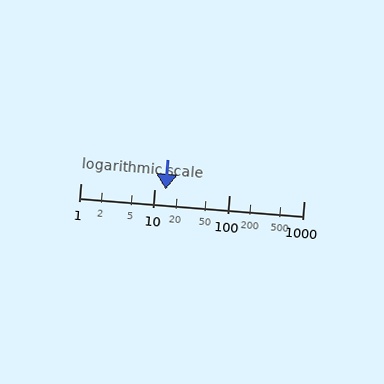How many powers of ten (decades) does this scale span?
The scale spans 3 decades, from 1 to 1000.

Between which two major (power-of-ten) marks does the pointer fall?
The pointer is between 10 and 100.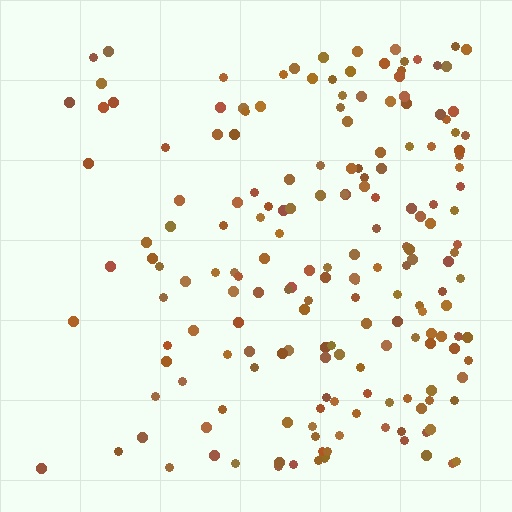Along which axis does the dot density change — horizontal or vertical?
Horizontal.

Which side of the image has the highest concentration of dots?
The right.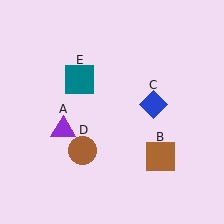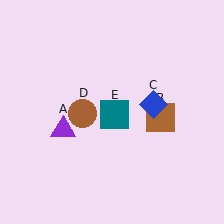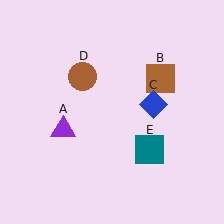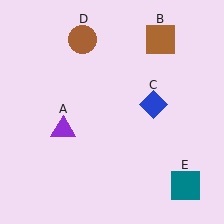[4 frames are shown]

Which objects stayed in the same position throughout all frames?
Purple triangle (object A) and blue diamond (object C) remained stationary.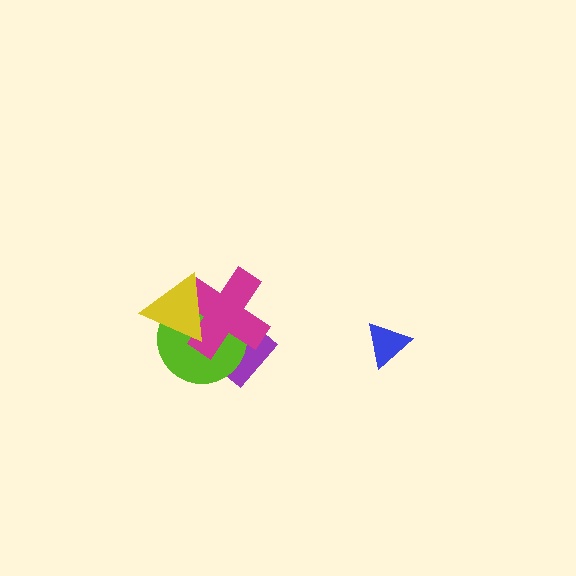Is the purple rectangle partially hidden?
Yes, it is partially covered by another shape.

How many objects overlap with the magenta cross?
3 objects overlap with the magenta cross.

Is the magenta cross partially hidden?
Yes, it is partially covered by another shape.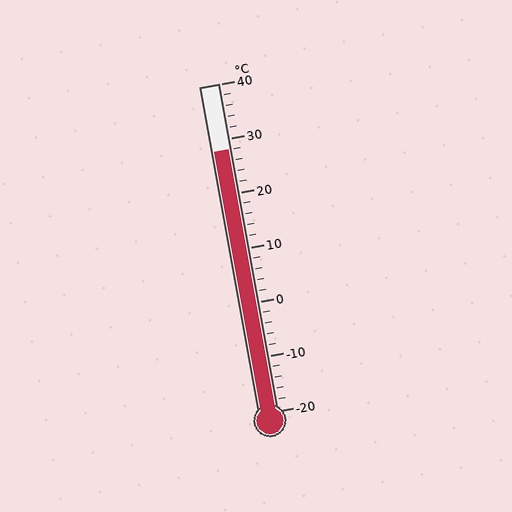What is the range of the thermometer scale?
The thermometer scale ranges from -20°C to 40°C.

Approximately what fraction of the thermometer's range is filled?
The thermometer is filled to approximately 80% of its range.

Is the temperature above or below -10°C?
The temperature is above -10°C.